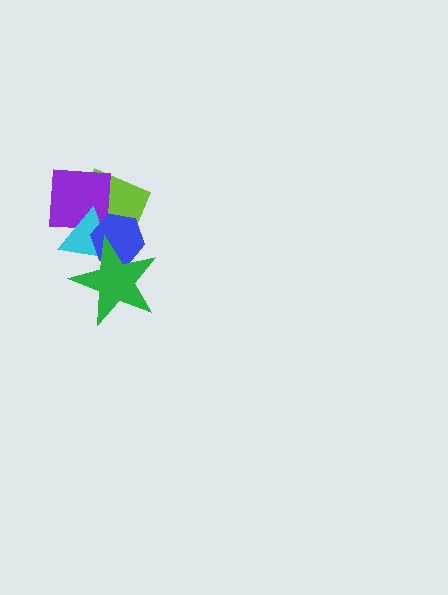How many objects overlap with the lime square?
3 objects overlap with the lime square.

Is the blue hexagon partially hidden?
Yes, it is partially covered by another shape.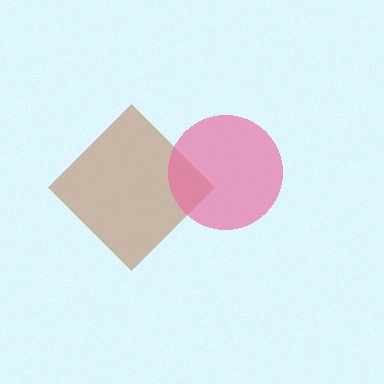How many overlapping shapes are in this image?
There are 2 overlapping shapes in the image.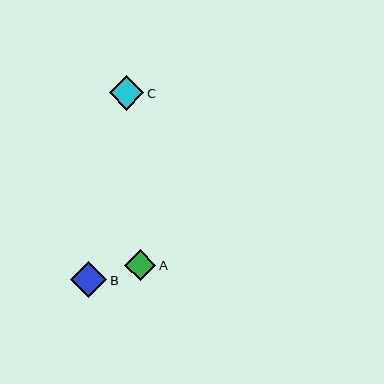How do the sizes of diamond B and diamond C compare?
Diamond B and diamond C are approximately the same size.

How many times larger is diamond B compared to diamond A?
Diamond B is approximately 1.2 times the size of diamond A.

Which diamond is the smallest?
Diamond A is the smallest with a size of approximately 31 pixels.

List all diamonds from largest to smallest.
From largest to smallest: B, C, A.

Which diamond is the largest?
Diamond B is the largest with a size of approximately 37 pixels.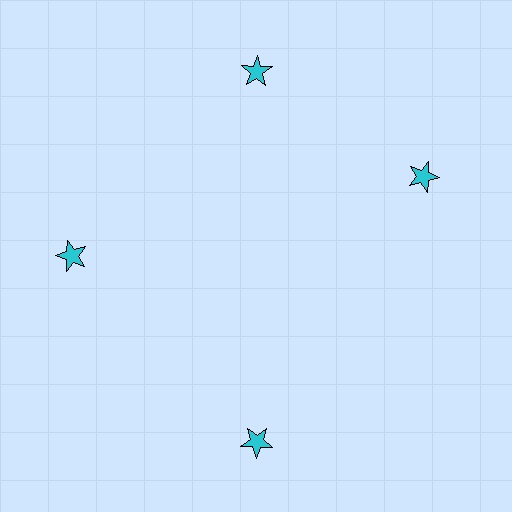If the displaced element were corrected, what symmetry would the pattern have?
It would have 4-fold rotational symmetry — the pattern would map onto itself every 90 degrees.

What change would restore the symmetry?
The symmetry would be restored by rotating it back into even spacing with its neighbors so that all 4 stars sit at equal angles and equal distance from the center.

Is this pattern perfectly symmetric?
No. The 4 cyan stars are arranged in a ring, but one element near the 3 o'clock position is rotated out of alignment along the ring, breaking the 4-fold rotational symmetry.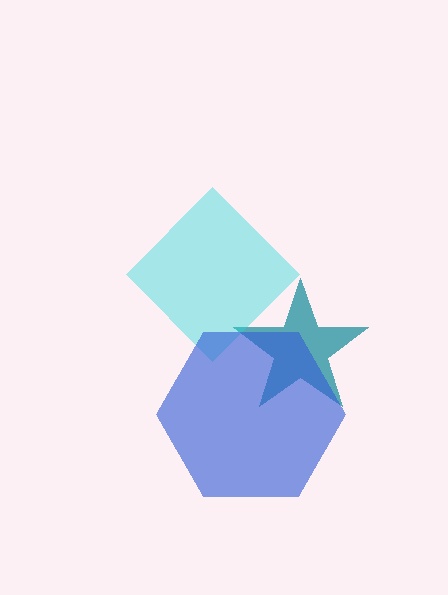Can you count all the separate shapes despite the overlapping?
Yes, there are 3 separate shapes.